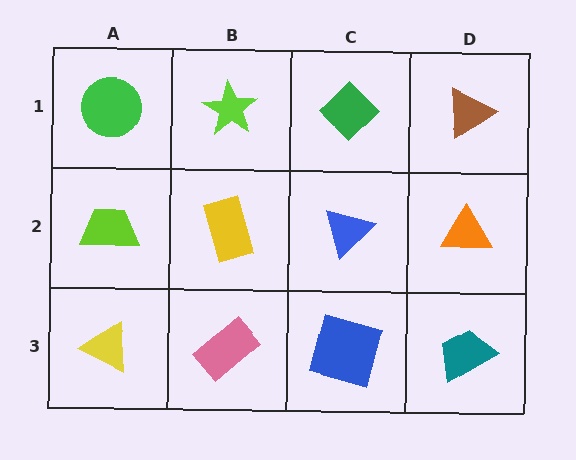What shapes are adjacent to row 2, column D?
A brown triangle (row 1, column D), a teal trapezoid (row 3, column D), a blue triangle (row 2, column C).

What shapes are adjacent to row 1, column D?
An orange triangle (row 2, column D), a green diamond (row 1, column C).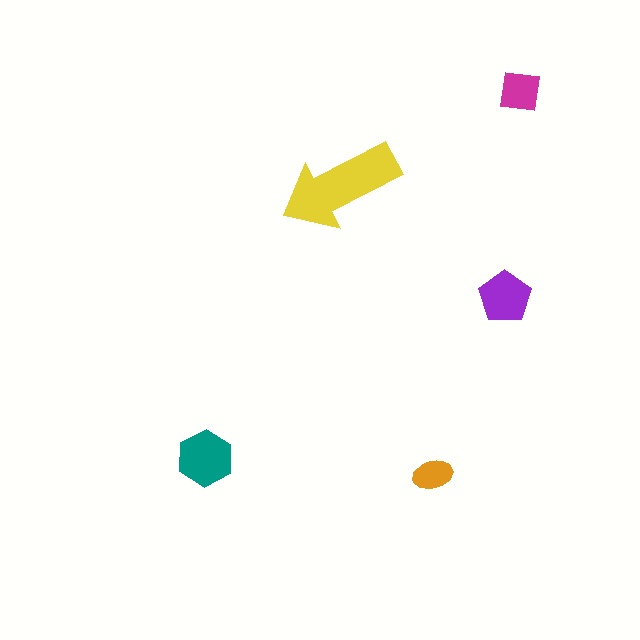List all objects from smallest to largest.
The orange ellipse, the magenta square, the purple pentagon, the teal hexagon, the yellow arrow.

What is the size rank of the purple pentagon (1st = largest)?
3rd.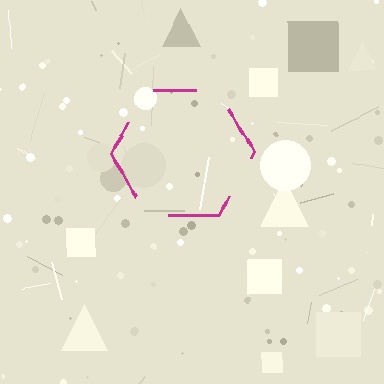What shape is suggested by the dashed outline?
The dashed outline suggests a hexagon.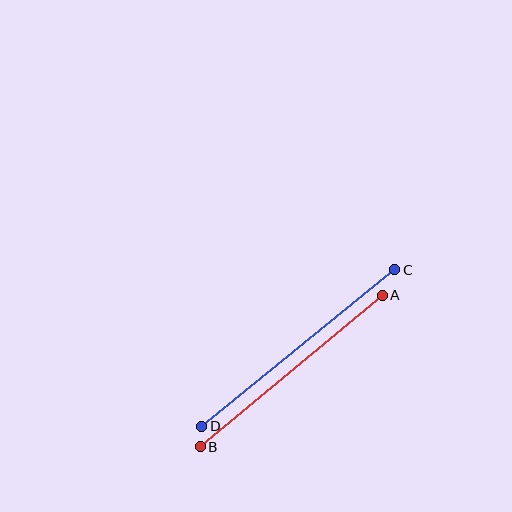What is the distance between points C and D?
The distance is approximately 248 pixels.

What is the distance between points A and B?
The distance is approximately 237 pixels.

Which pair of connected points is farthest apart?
Points C and D are farthest apart.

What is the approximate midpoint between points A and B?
The midpoint is at approximately (291, 371) pixels.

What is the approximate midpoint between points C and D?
The midpoint is at approximately (298, 348) pixels.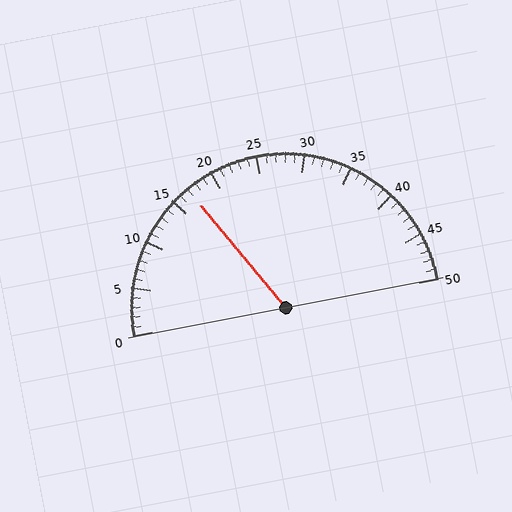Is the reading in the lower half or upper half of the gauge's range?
The reading is in the lower half of the range (0 to 50).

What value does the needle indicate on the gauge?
The needle indicates approximately 17.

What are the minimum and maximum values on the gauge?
The gauge ranges from 0 to 50.